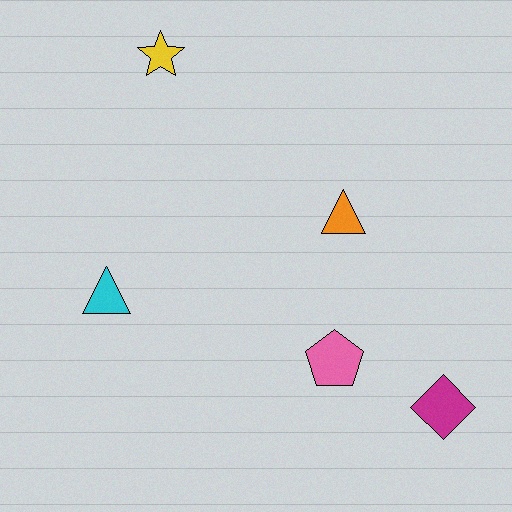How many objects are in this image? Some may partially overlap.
There are 5 objects.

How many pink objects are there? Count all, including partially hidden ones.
There is 1 pink object.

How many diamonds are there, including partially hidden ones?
There is 1 diamond.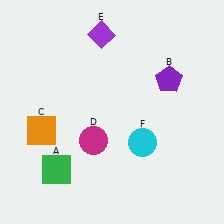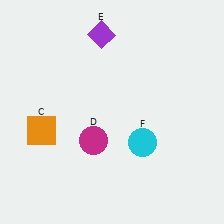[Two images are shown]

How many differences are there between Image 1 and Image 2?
There are 2 differences between the two images.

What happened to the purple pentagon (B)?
The purple pentagon (B) was removed in Image 2. It was in the top-right area of Image 1.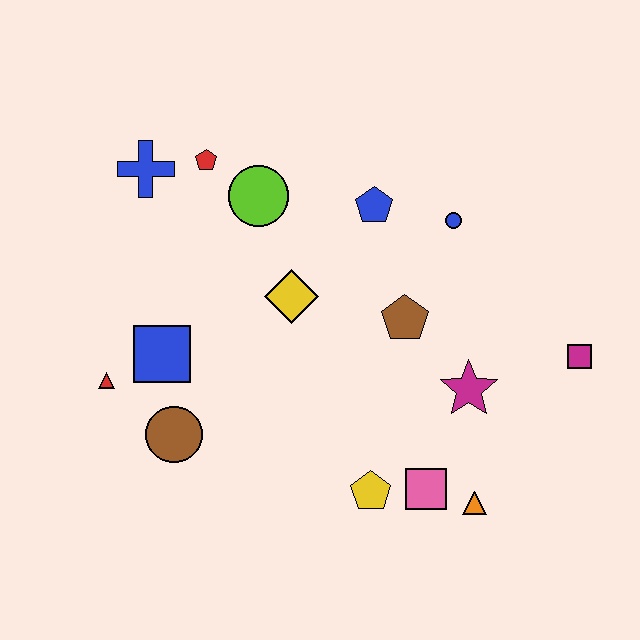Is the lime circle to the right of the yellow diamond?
No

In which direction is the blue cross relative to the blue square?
The blue cross is above the blue square.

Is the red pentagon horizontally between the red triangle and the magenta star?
Yes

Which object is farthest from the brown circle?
The magenta square is farthest from the brown circle.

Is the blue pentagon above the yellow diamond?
Yes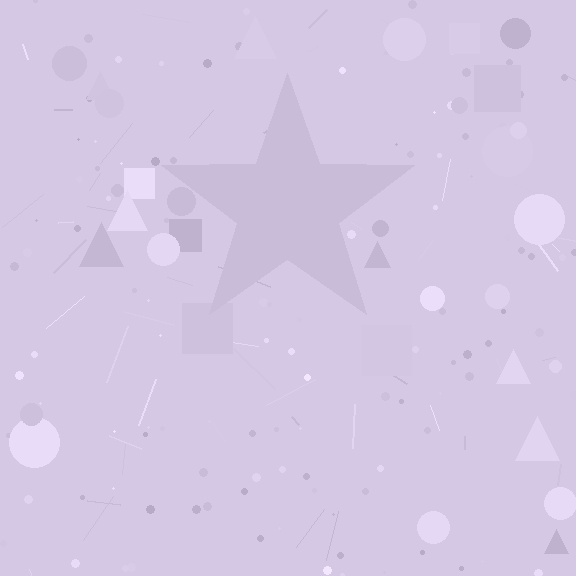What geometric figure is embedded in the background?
A star is embedded in the background.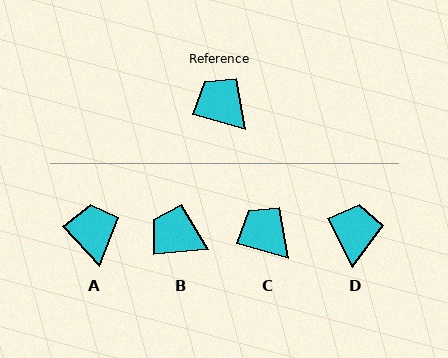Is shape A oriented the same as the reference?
No, it is off by about 31 degrees.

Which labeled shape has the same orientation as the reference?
C.